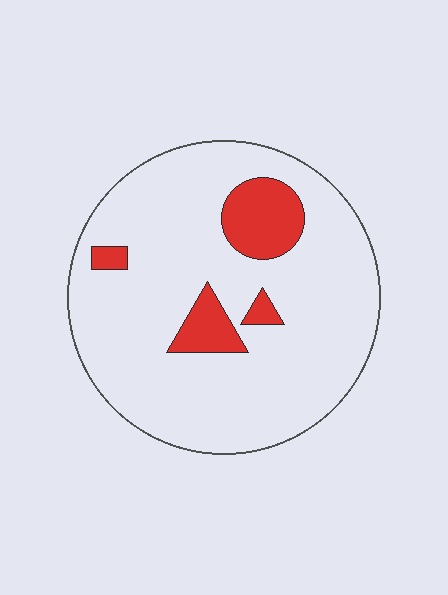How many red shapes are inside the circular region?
4.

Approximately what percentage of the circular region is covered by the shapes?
Approximately 15%.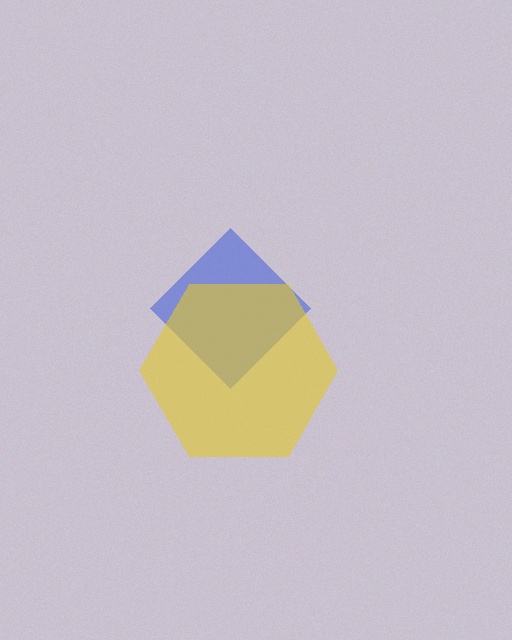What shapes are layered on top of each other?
The layered shapes are: a blue diamond, a yellow hexagon.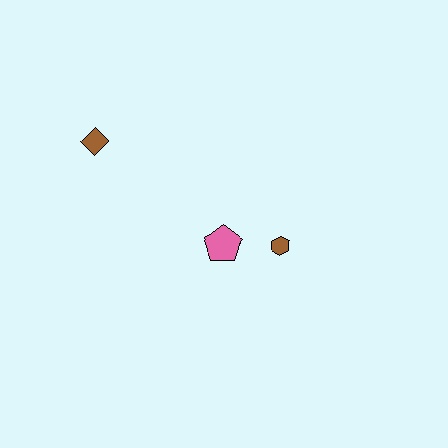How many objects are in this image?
There are 3 objects.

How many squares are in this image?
There are no squares.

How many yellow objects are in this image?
There are no yellow objects.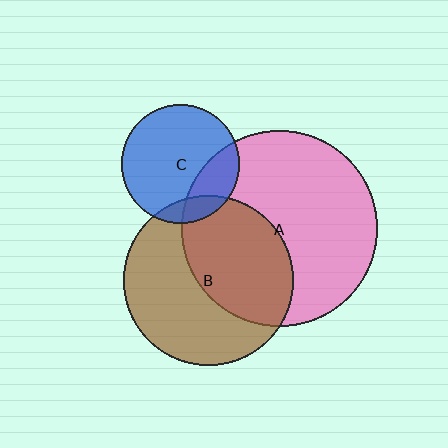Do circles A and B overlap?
Yes.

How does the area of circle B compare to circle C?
Approximately 2.1 times.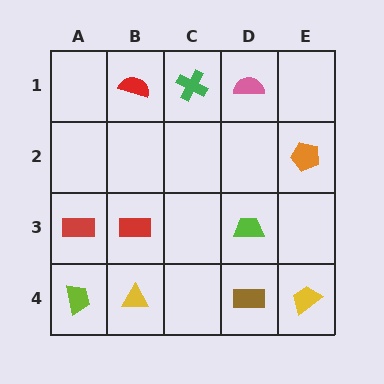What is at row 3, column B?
A red rectangle.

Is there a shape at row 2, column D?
No, that cell is empty.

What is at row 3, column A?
A red rectangle.